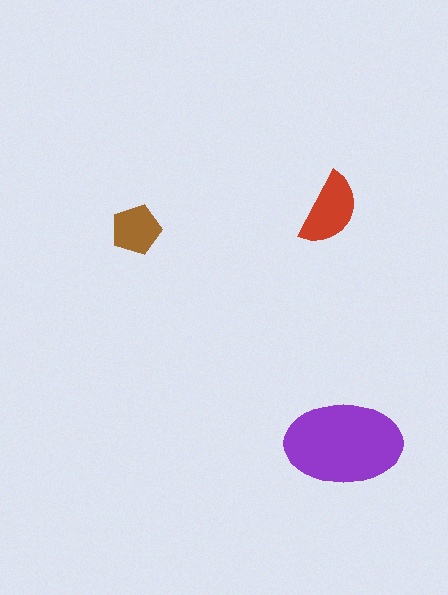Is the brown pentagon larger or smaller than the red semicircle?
Smaller.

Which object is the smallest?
The brown pentagon.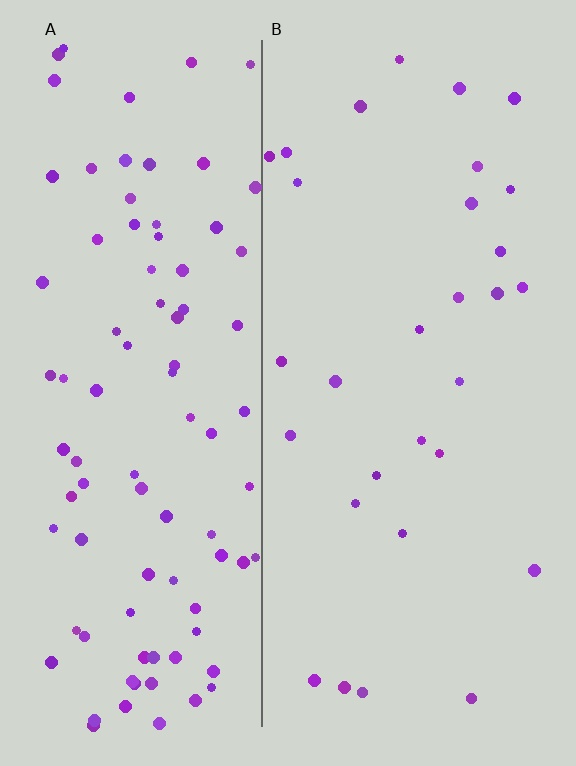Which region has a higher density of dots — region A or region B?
A (the left).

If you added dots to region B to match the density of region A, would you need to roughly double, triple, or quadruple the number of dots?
Approximately triple.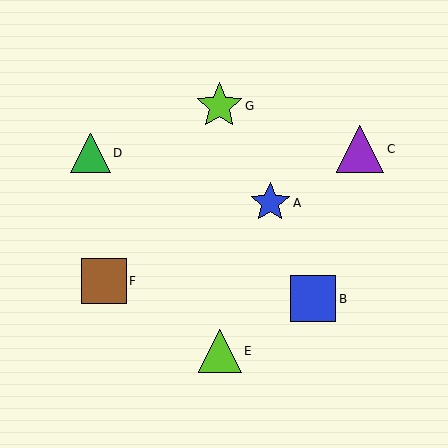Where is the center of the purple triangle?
The center of the purple triangle is at (360, 149).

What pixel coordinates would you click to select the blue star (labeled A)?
Click at (270, 203) to select the blue star A.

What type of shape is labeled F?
Shape F is a brown square.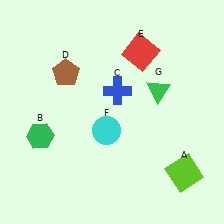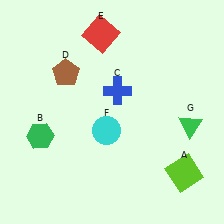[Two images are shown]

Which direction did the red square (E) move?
The red square (E) moved left.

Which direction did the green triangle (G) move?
The green triangle (G) moved down.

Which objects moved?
The objects that moved are: the red square (E), the green triangle (G).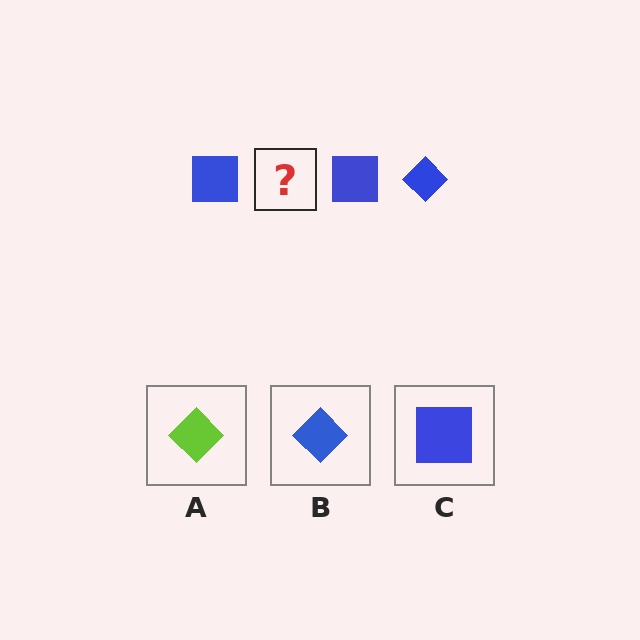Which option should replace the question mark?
Option B.